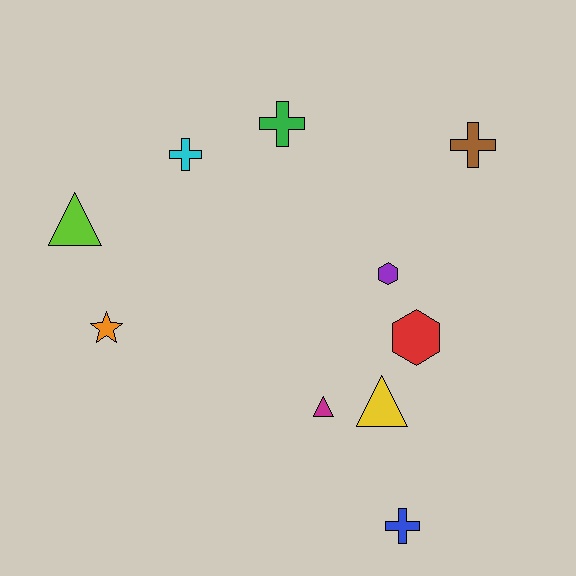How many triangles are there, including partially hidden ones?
There are 3 triangles.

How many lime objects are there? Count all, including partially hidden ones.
There is 1 lime object.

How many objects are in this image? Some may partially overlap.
There are 10 objects.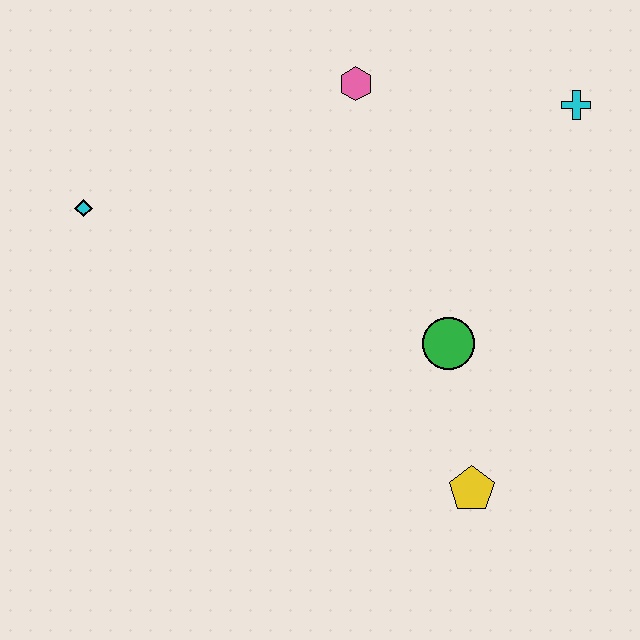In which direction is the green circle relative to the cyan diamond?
The green circle is to the right of the cyan diamond.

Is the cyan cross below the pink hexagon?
Yes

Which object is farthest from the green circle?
The cyan diamond is farthest from the green circle.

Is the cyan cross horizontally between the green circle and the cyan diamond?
No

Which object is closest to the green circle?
The yellow pentagon is closest to the green circle.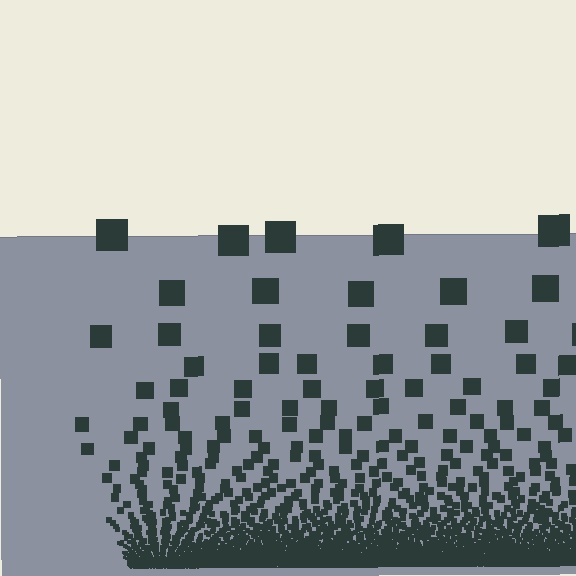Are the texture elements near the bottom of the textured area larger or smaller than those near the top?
Smaller. The gradient is inverted — elements near the bottom are smaller and denser.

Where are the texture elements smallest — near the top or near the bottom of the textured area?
Near the bottom.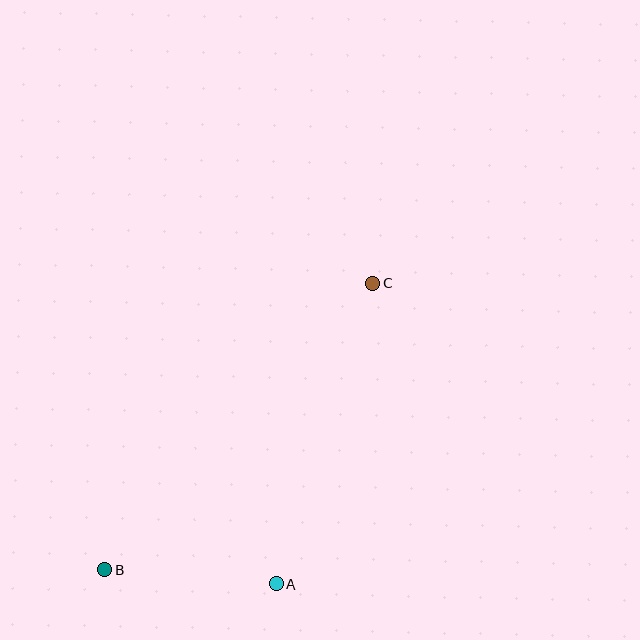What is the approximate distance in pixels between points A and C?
The distance between A and C is approximately 316 pixels.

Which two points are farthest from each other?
Points B and C are farthest from each other.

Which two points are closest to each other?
Points A and B are closest to each other.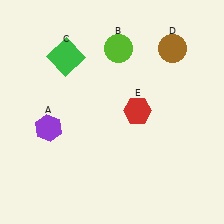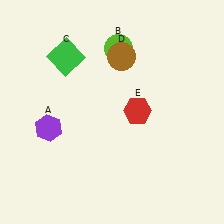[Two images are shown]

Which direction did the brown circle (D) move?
The brown circle (D) moved left.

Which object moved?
The brown circle (D) moved left.